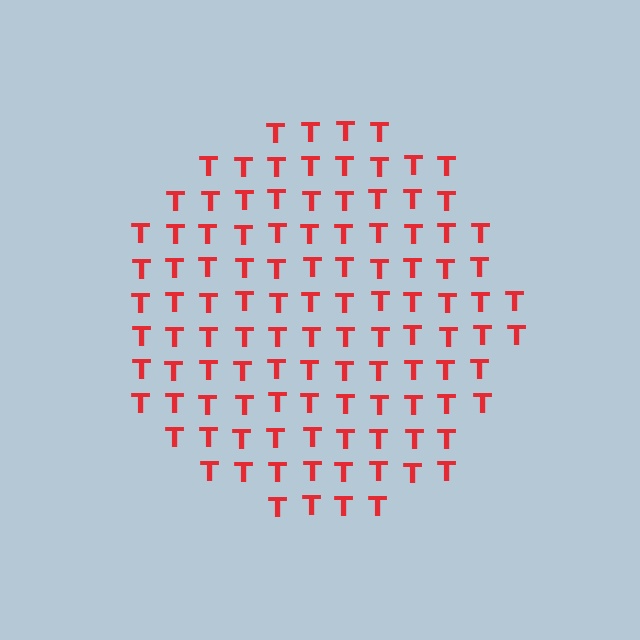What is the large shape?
The large shape is a circle.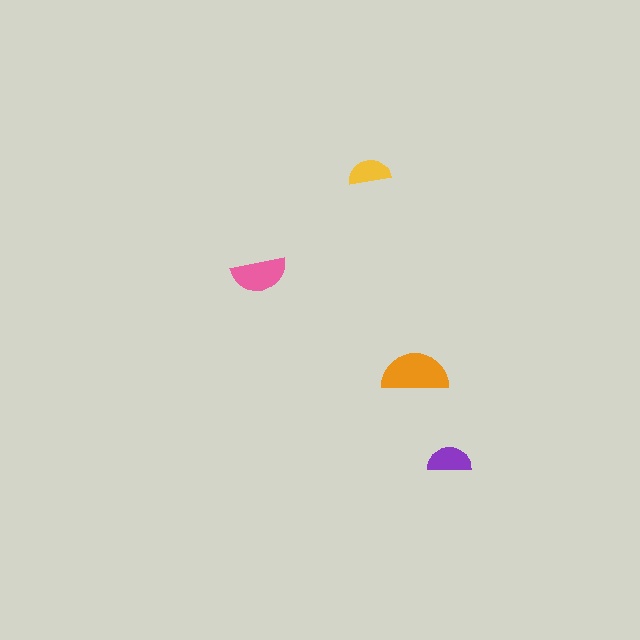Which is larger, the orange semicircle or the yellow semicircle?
The orange one.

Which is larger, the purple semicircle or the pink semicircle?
The pink one.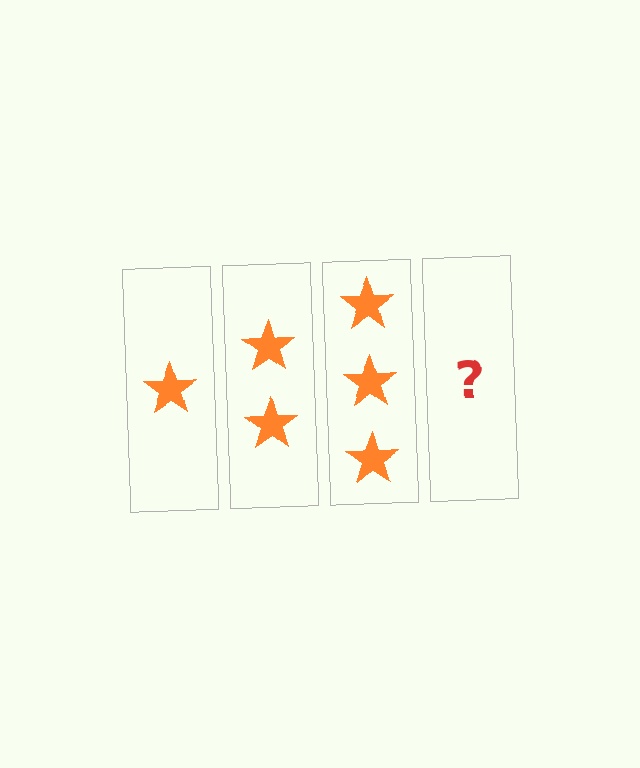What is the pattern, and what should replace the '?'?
The pattern is that each step adds one more star. The '?' should be 4 stars.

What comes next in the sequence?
The next element should be 4 stars.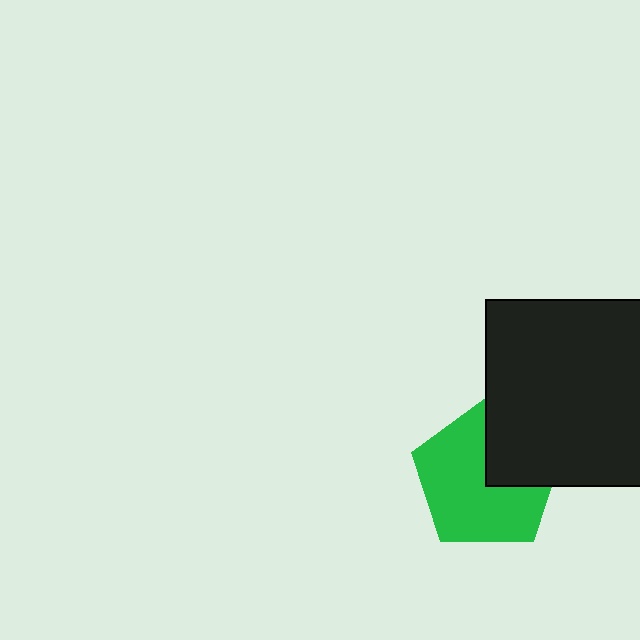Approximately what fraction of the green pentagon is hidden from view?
Roughly 31% of the green pentagon is hidden behind the black square.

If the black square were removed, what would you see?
You would see the complete green pentagon.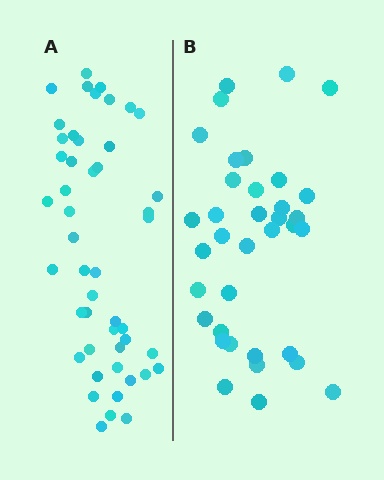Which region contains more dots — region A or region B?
Region A (the left region) has more dots.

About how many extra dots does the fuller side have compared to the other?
Region A has roughly 12 or so more dots than region B.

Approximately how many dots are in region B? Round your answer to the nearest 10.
About 40 dots. (The exact count is 36, which rounds to 40.)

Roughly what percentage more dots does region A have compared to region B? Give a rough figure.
About 35% more.